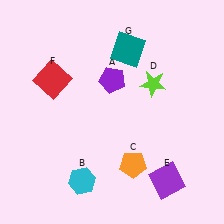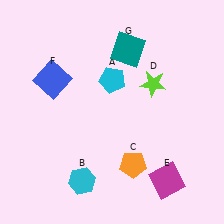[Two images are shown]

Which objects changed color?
A changed from purple to cyan. E changed from purple to magenta. F changed from red to blue.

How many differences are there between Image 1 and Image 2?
There are 3 differences between the two images.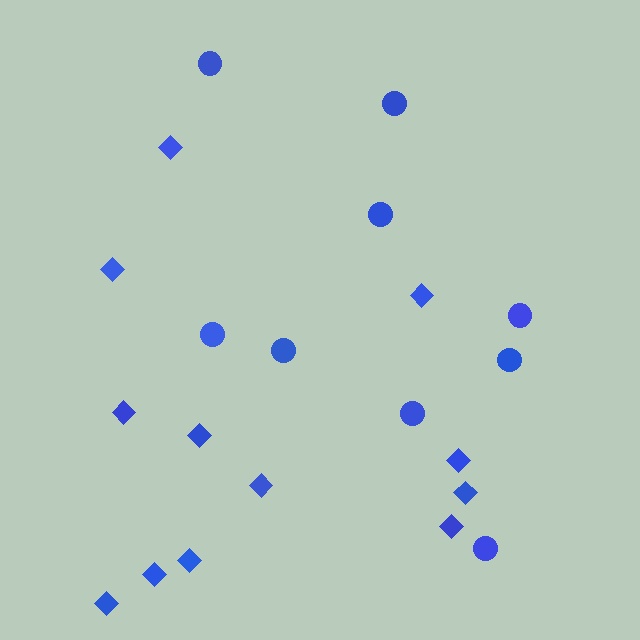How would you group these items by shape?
There are 2 groups: one group of diamonds (12) and one group of circles (9).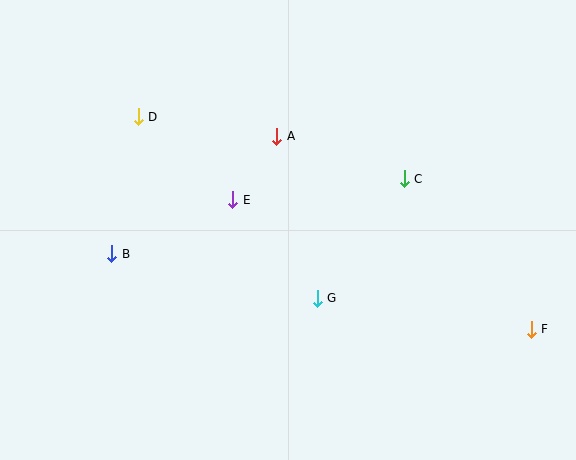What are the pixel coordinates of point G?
Point G is at (317, 298).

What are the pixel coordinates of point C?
Point C is at (404, 179).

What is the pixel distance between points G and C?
The distance between G and C is 148 pixels.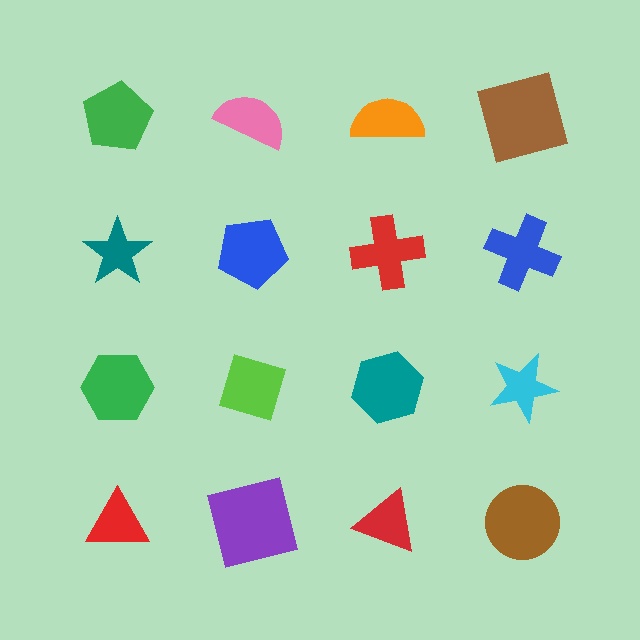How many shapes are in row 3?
4 shapes.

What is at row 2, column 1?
A teal star.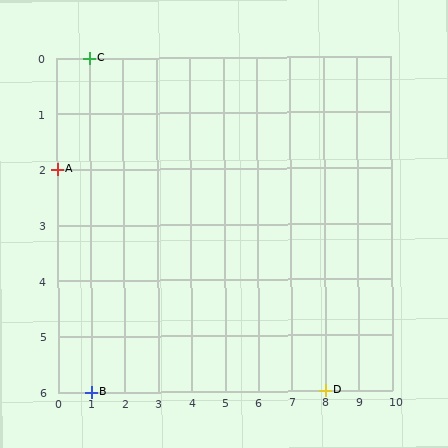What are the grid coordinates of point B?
Point B is at grid coordinates (1, 6).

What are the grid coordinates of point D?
Point D is at grid coordinates (8, 6).